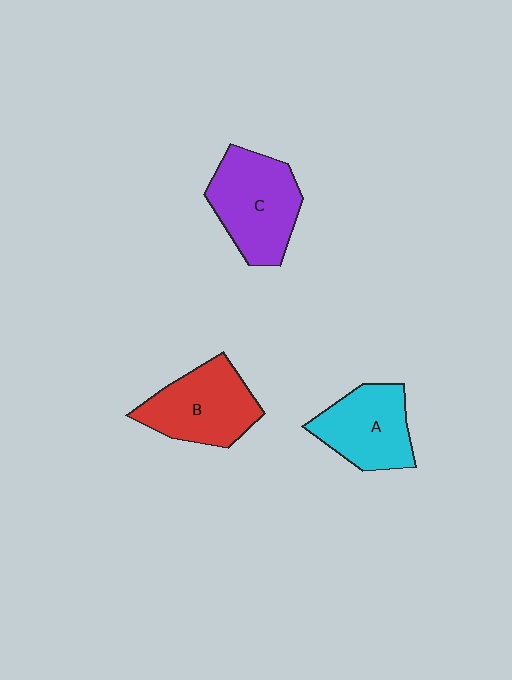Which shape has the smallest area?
Shape A (cyan).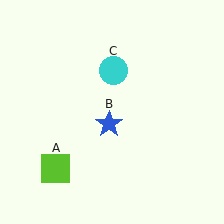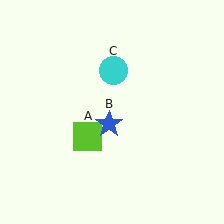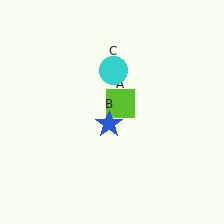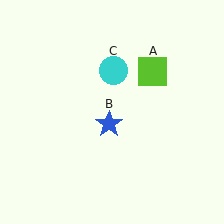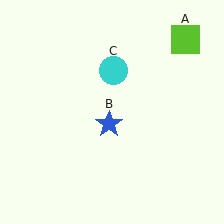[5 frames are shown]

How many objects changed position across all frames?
1 object changed position: lime square (object A).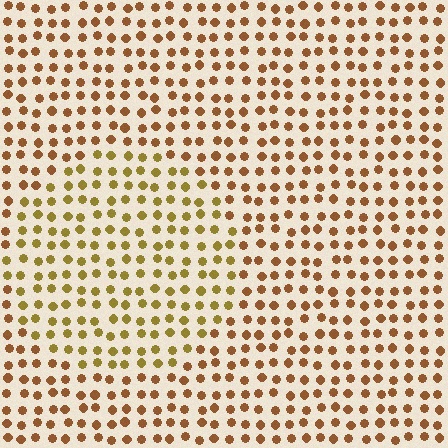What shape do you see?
I see a circle.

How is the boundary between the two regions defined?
The boundary is defined purely by a slight shift in hue (about 26 degrees). Spacing, size, and orientation are identical on both sides.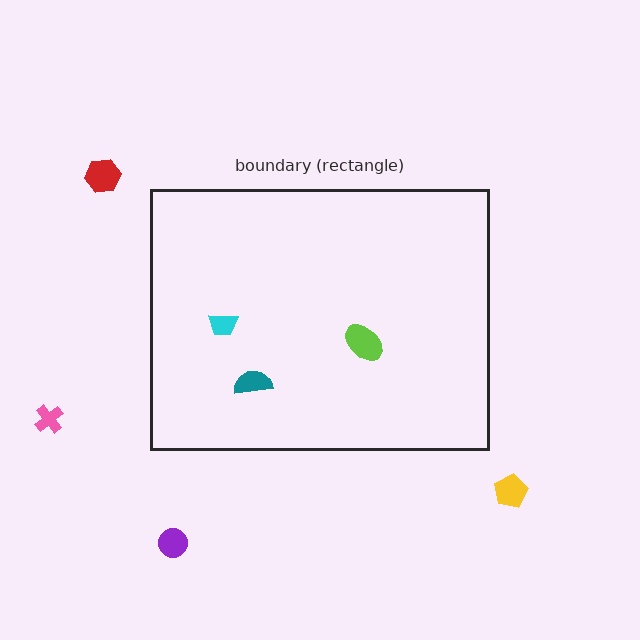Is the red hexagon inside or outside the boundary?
Outside.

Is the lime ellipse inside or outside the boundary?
Inside.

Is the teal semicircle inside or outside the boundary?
Inside.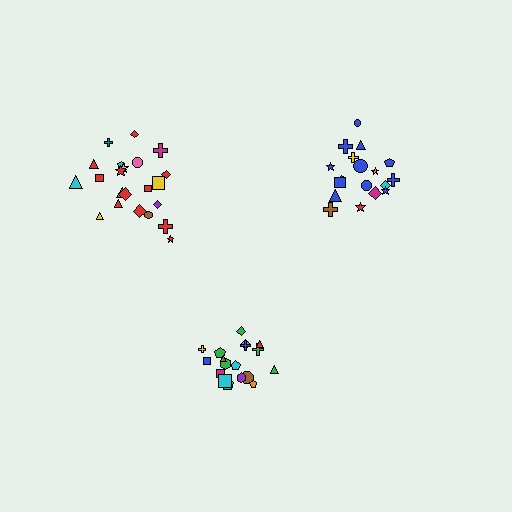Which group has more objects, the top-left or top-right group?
The top-left group.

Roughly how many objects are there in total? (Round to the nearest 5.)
Roughly 60 objects in total.